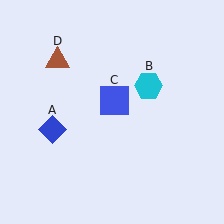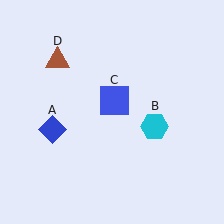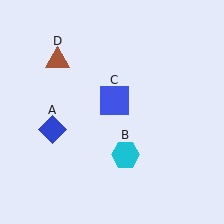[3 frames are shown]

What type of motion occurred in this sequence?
The cyan hexagon (object B) rotated clockwise around the center of the scene.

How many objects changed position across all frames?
1 object changed position: cyan hexagon (object B).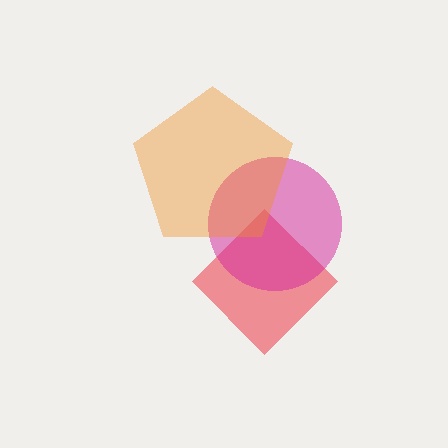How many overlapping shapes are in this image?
There are 3 overlapping shapes in the image.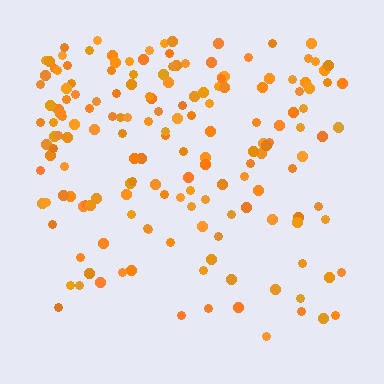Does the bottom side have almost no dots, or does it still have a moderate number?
Still a moderate number, just noticeably fewer than the top.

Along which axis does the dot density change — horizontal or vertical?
Vertical.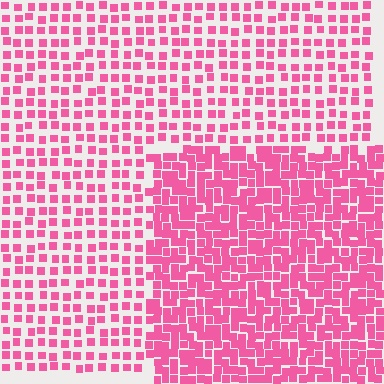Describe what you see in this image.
The image contains small pink elements arranged at two different densities. A rectangle-shaped region is visible where the elements are more densely packed than the surrounding area.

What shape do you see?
I see a rectangle.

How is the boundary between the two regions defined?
The boundary is defined by a change in element density (approximately 2.0x ratio). All elements are the same color, size, and shape.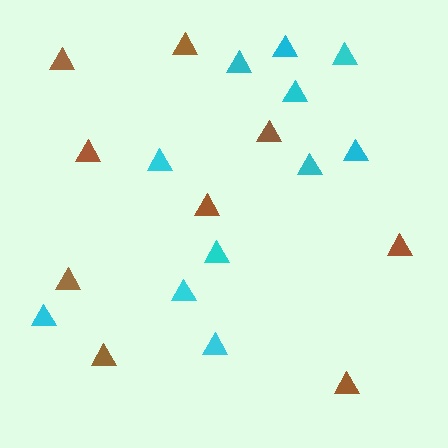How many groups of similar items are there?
There are 2 groups: one group of brown triangles (9) and one group of cyan triangles (11).